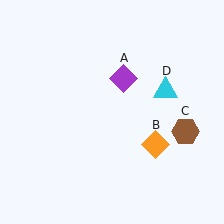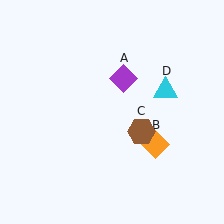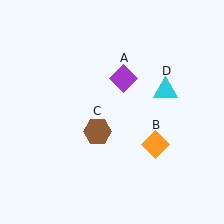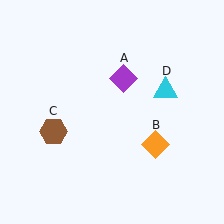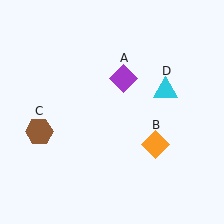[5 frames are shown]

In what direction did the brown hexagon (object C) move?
The brown hexagon (object C) moved left.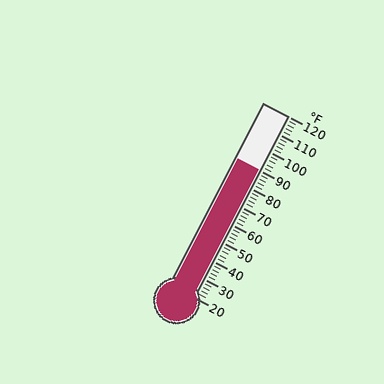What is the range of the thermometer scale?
The thermometer scale ranges from 20°F to 120°F.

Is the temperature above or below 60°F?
The temperature is above 60°F.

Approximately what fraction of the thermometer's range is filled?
The thermometer is filled to approximately 70% of its range.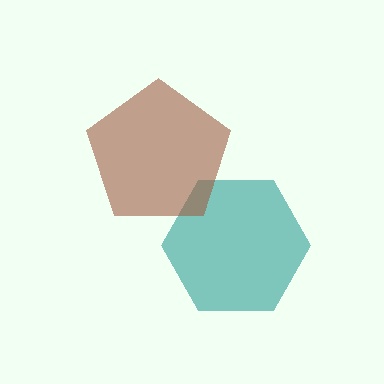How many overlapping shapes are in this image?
There are 2 overlapping shapes in the image.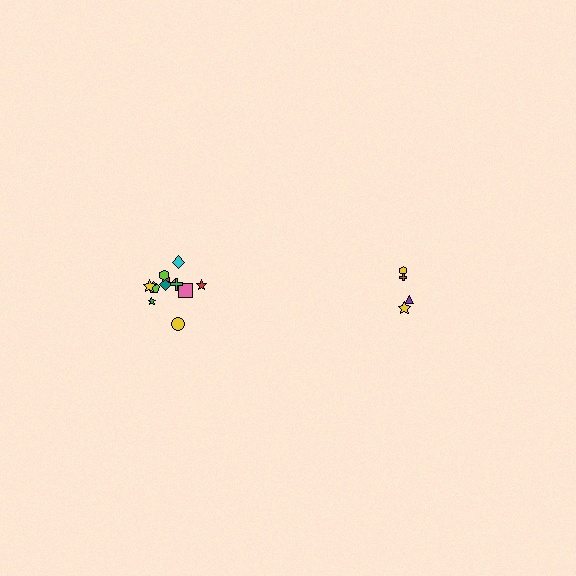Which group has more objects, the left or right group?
The left group.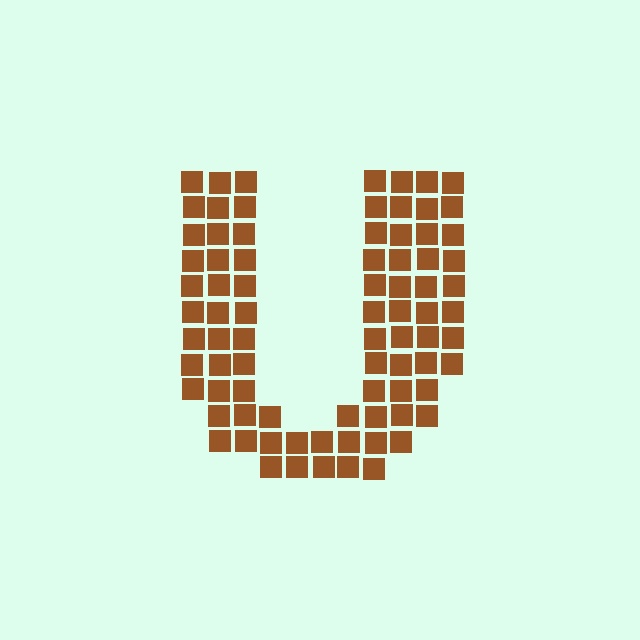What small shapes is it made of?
It is made of small squares.